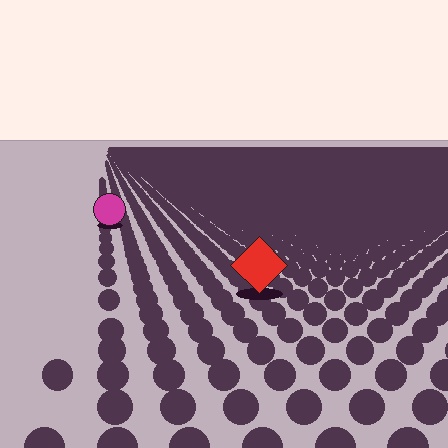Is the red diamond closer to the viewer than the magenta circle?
Yes. The red diamond is closer — you can tell from the texture gradient: the ground texture is coarser near it.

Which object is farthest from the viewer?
The magenta circle is farthest from the viewer. It appears smaller and the ground texture around it is denser.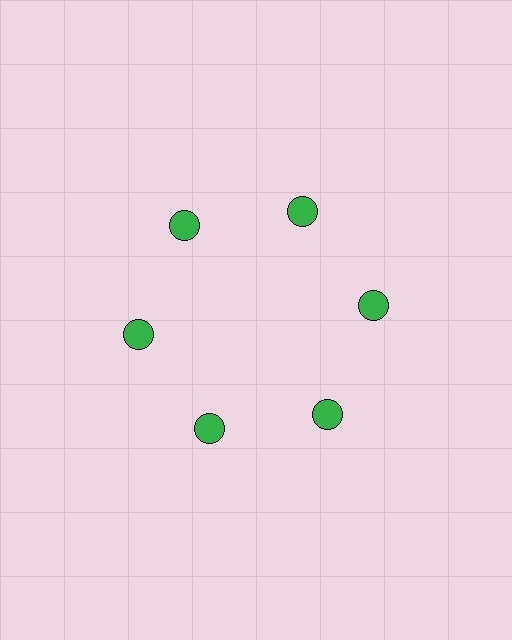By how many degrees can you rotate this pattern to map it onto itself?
The pattern maps onto itself every 60 degrees of rotation.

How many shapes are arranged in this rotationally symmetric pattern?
There are 6 shapes, arranged in 6 groups of 1.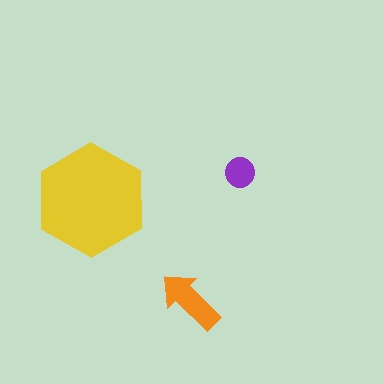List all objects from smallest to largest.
The purple circle, the orange arrow, the yellow hexagon.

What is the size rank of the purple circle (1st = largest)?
3rd.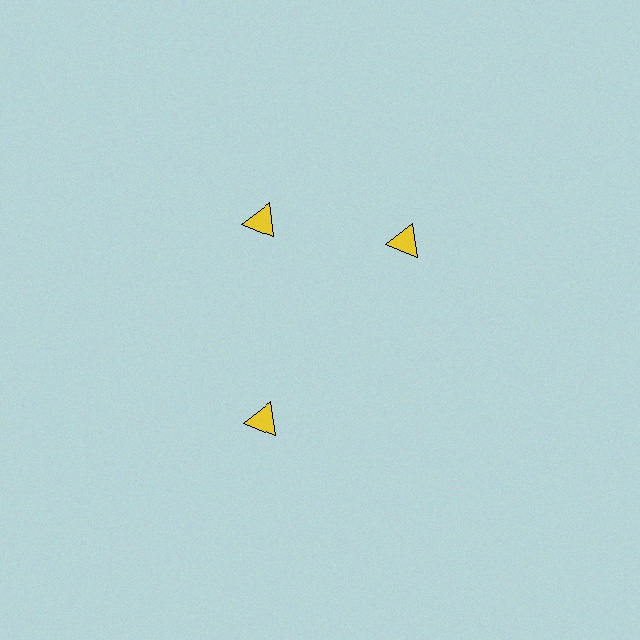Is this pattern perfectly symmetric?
No. The 3 yellow triangles are arranged in a ring, but one element near the 3 o'clock position is rotated out of alignment along the ring, breaking the 3-fold rotational symmetry.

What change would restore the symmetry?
The symmetry would be restored by rotating it back into even spacing with its neighbors so that all 3 triangles sit at equal angles and equal distance from the center.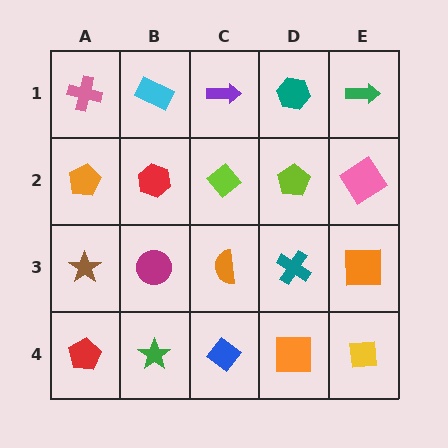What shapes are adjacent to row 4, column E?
An orange square (row 3, column E), an orange square (row 4, column D).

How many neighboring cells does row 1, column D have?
3.